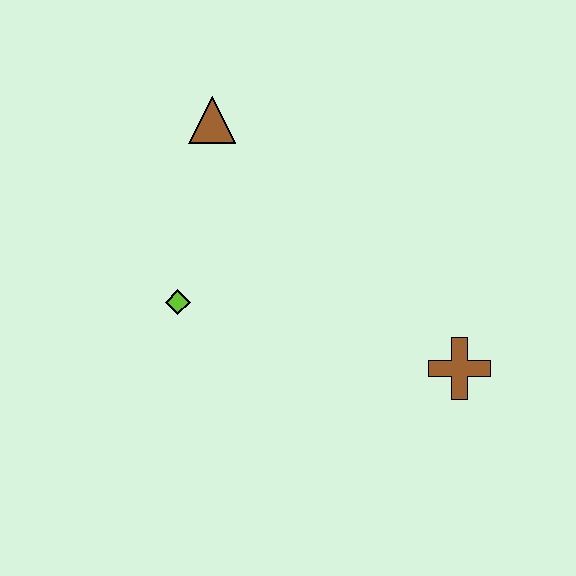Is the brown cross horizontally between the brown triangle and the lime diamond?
No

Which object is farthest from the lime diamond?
The brown cross is farthest from the lime diamond.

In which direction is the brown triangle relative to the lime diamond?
The brown triangle is above the lime diamond.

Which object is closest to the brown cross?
The lime diamond is closest to the brown cross.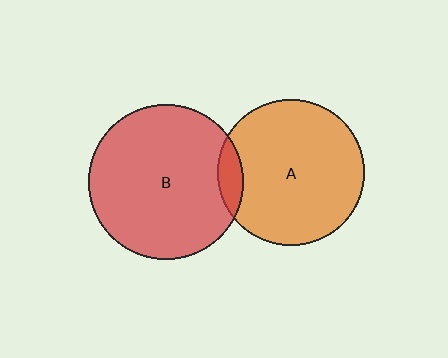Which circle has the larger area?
Circle B (red).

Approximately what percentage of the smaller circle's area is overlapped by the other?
Approximately 10%.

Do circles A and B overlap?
Yes.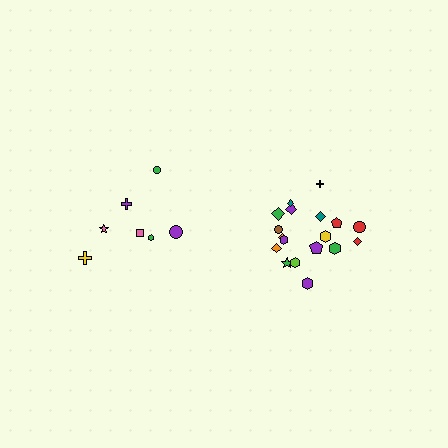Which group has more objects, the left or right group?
The right group.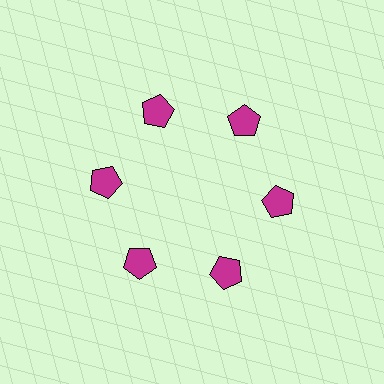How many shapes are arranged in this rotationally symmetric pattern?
There are 6 shapes, arranged in 6 groups of 1.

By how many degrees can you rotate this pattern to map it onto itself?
The pattern maps onto itself every 60 degrees of rotation.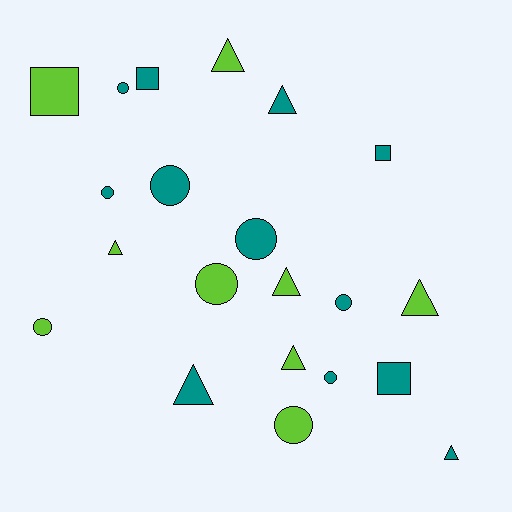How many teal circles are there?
There are 6 teal circles.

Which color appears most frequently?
Teal, with 12 objects.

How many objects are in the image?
There are 21 objects.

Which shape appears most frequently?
Circle, with 9 objects.